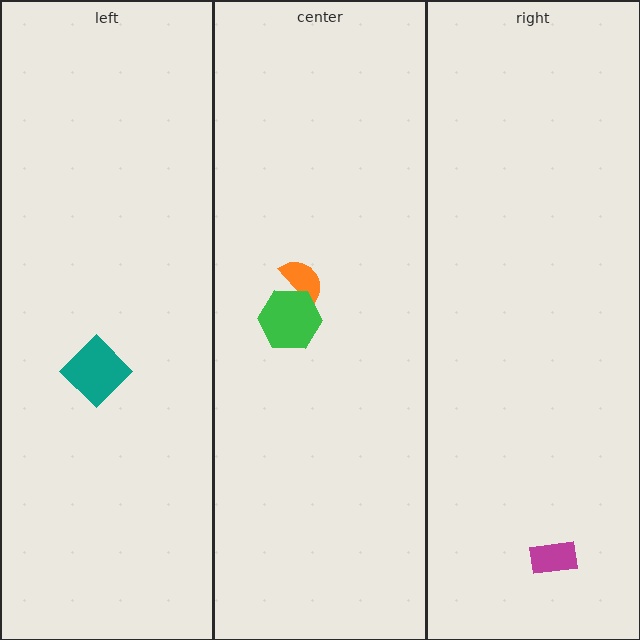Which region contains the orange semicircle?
The center region.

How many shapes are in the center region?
2.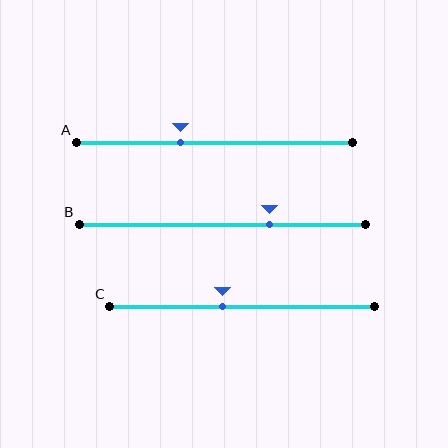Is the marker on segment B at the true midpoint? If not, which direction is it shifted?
No, the marker on segment B is shifted to the right by about 16% of the segment length.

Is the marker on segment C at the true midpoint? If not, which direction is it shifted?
No, the marker on segment C is shifted to the left by about 8% of the segment length.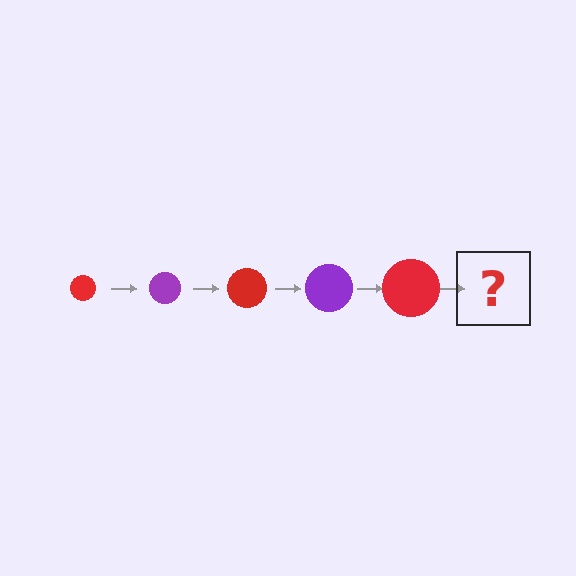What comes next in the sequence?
The next element should be a purple circle, larger than the previous one.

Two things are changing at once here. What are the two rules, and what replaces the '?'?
The two rules are that the circle grows larger each step and the color cycles through red and purple. The '?' should be a purple circle, larger than the previous one.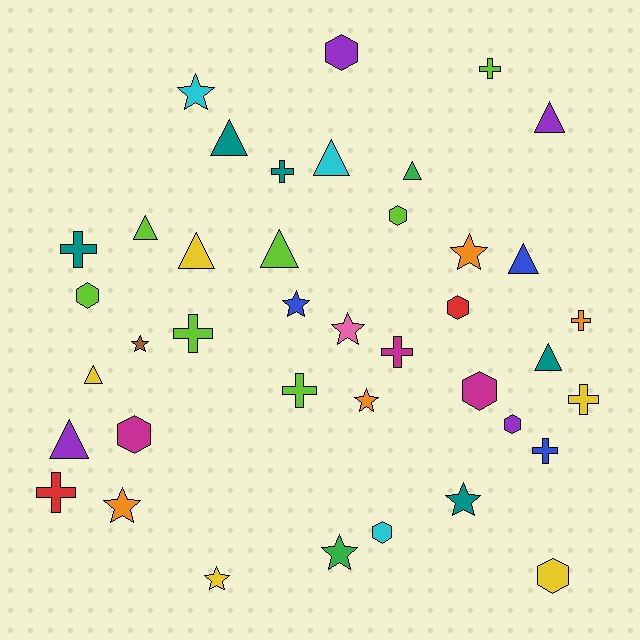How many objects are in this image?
There are 40 objects.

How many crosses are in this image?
There are 10 crosses.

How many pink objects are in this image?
There is 1 pink object.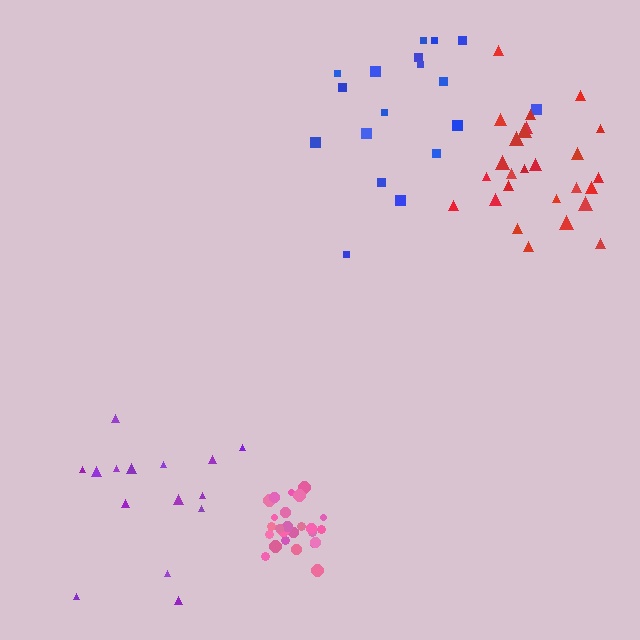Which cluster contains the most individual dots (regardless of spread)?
Red (26).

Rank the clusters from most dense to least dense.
pink, red, purple, blue.